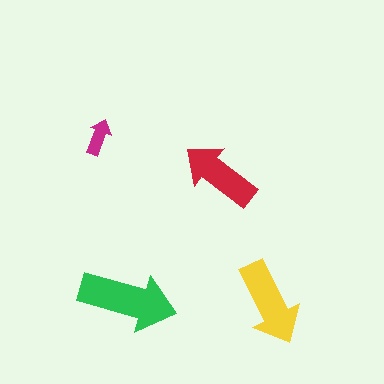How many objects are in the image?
There are 4 objects in the image.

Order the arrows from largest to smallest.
the green one, the yellow one, the red one, the magenta one.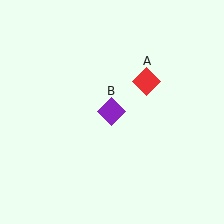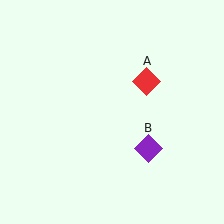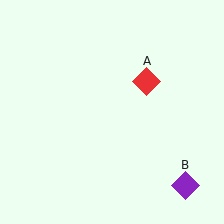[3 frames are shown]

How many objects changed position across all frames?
1 object changed position: purple diamond (object B).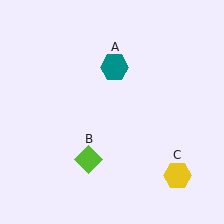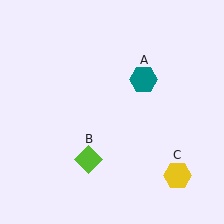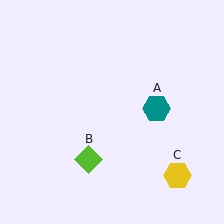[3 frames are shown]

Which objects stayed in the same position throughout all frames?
Lime diamond (object B) and yellow hexagon (object C) remained stationary.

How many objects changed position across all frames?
1 object changed position: teal hexagon (object A).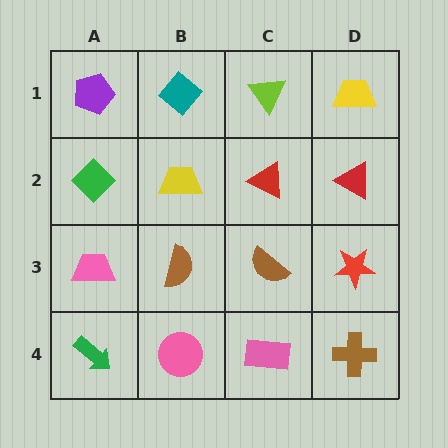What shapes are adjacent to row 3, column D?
A red triangle (row 2, column D), a brown cross (row 4, column D), a brown semicircle (row 3, column C).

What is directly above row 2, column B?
A teal diamond.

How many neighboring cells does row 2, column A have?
3.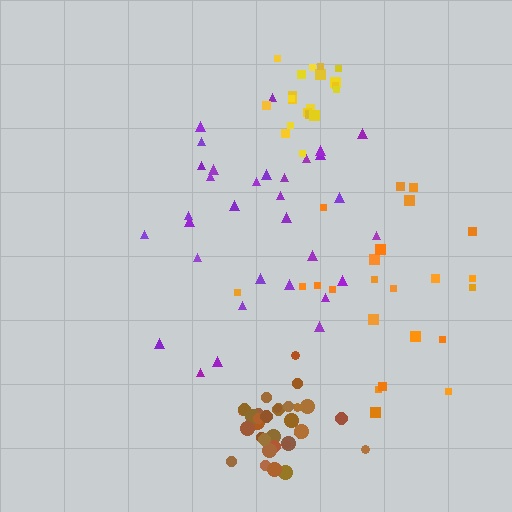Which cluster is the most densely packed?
Brown.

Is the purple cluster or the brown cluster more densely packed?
Brown.